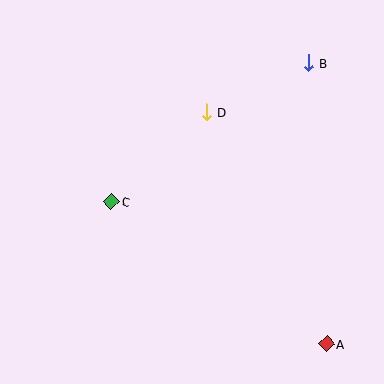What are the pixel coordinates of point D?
Point D is at (207, 112).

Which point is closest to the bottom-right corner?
Point A is closest to the bottom-right corner.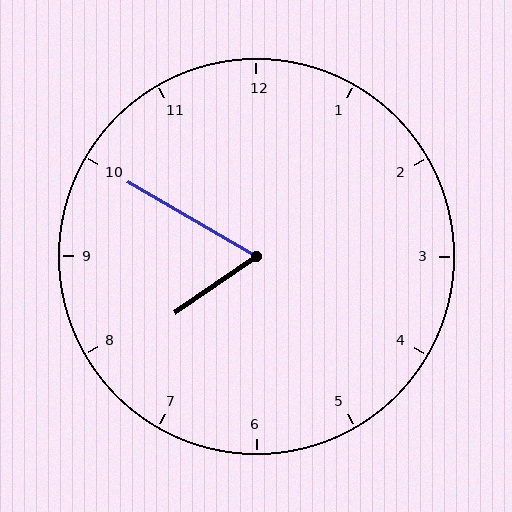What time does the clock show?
7:50.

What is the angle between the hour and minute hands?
Approximately 65 degrees.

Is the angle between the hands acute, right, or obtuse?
It is acute.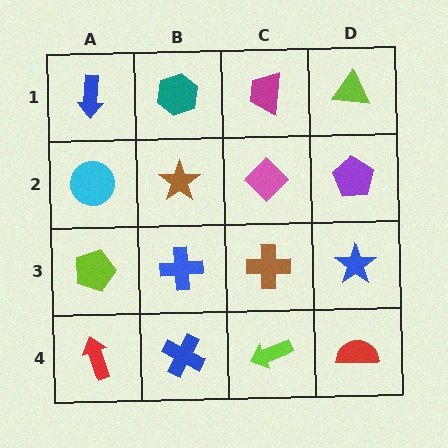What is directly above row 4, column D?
A blue star.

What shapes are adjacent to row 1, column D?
A purple pentagon (row 2, column D), a magenta trapezoid (row 1, column C).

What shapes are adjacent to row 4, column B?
A blue cross (row 3, column B), a red arrow (row 4, column A), a lime arrow (row 4, column C).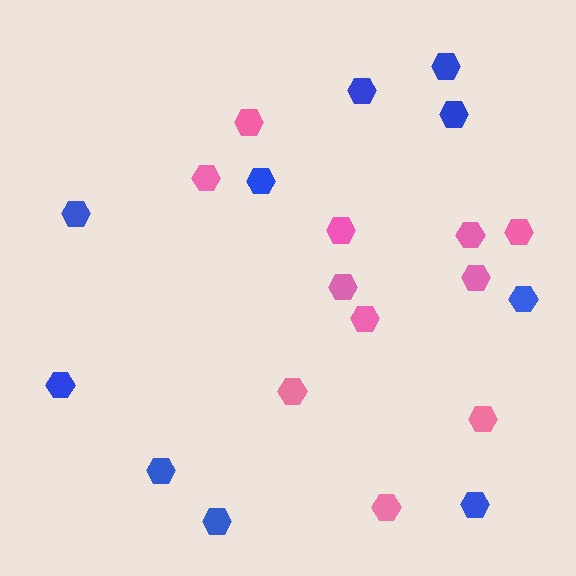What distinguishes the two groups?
There are 2 groups: one group of pink hexagons (11) and one group of blue hexagons (10).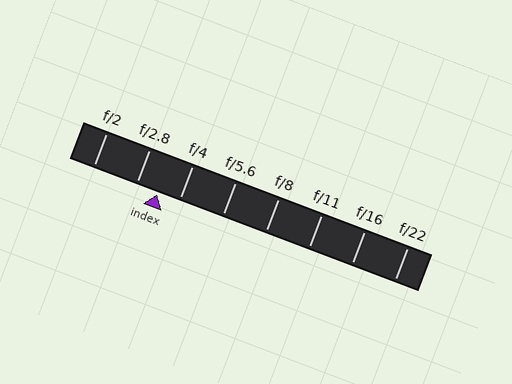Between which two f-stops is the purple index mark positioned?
The index mark is between f/2.8 and f/4.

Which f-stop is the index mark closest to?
The index mark is closest to f/4.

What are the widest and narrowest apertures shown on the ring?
The widest aperture shown is f/2 and the narrowest is f/22.